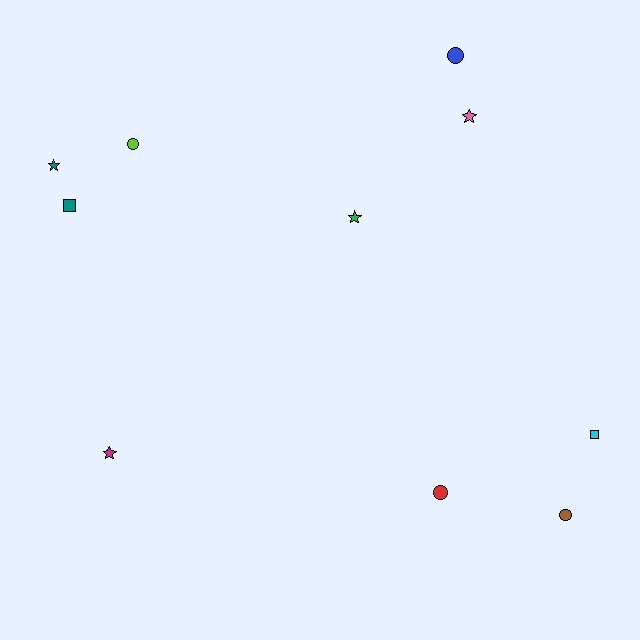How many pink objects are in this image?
There is 1 pink object.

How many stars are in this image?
There are 4 stars.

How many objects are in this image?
There are 10 objects.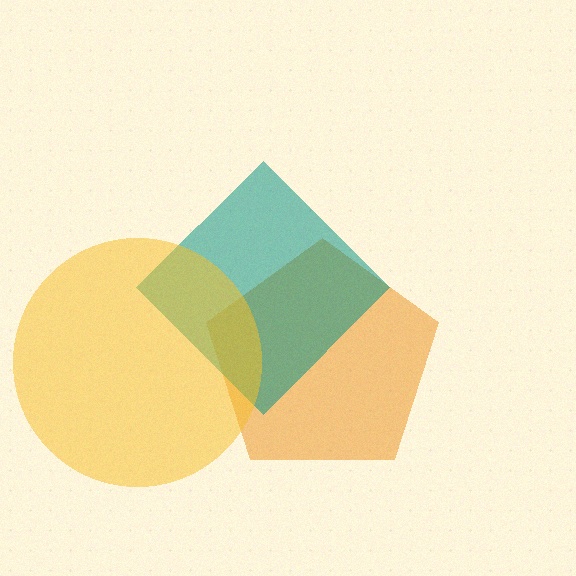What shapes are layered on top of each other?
The layered shapes are: an orange pentagon, a teal diamond, a yellow circle.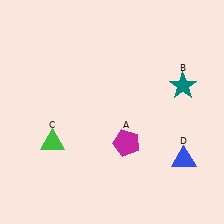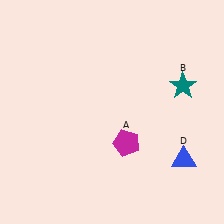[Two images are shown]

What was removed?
The green triangle (C) was removed in Image 2.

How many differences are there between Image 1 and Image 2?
There is 1 difference between the two images.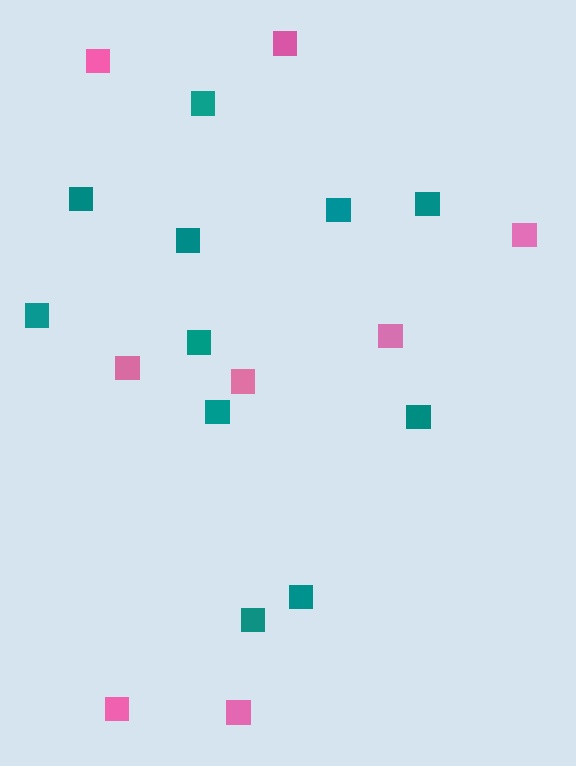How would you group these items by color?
There are 2 groups: one group of teal squares (11) and one group of pink squares (8).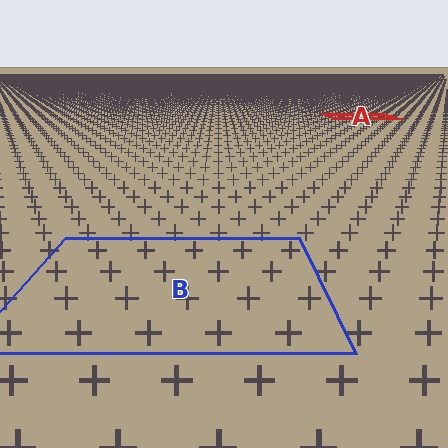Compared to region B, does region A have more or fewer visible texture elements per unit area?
Region A has more texture elements per unit area — they are packed more densely because it is farther away.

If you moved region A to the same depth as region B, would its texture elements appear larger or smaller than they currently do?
They would appear larger. At a closer depth, the same texture elements are projected at a bigger on-screen size.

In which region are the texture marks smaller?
The texture marks are smaller in region A, because it is farther away.